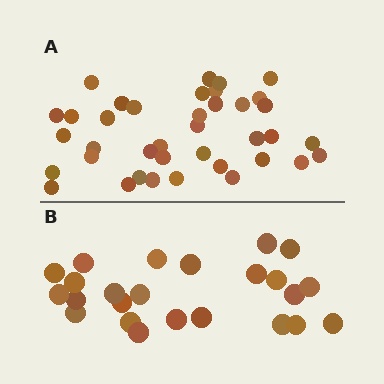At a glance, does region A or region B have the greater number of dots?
Region A (the top region) has more dots.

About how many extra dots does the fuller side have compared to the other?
Region A has approximately 15 more dots than region B.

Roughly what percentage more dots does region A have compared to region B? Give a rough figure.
About 60% more.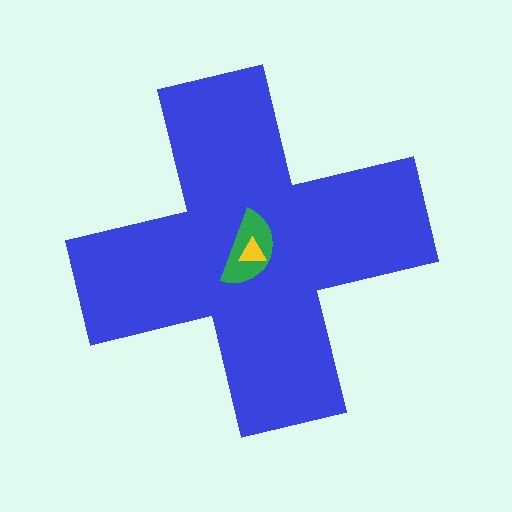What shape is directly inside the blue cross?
The green semicircle.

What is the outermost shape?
The blue cross.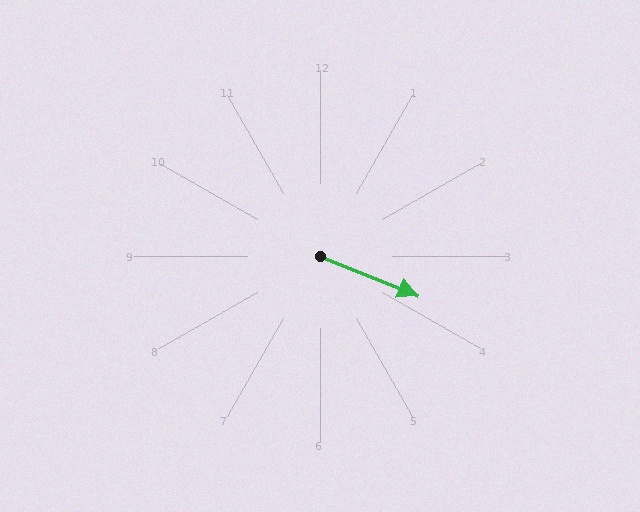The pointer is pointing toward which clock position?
Roughly 4 o'clock.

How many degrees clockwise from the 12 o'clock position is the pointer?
Approximately 112 degrees.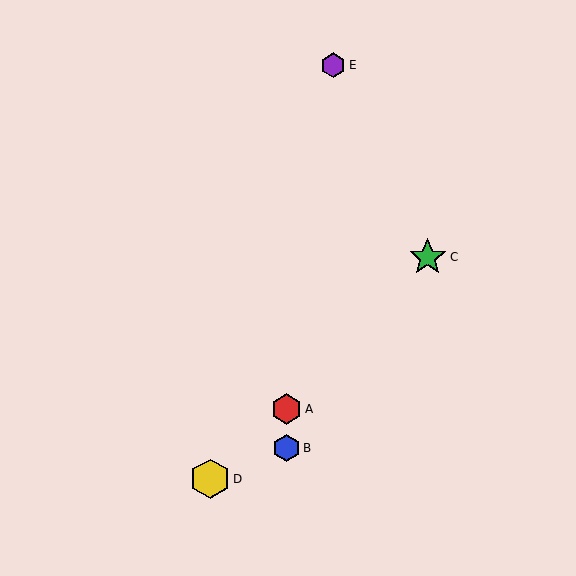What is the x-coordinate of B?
Object B is at x≈287.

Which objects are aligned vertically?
Objects A, B are aligned vertically.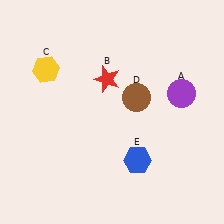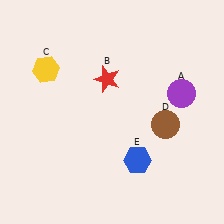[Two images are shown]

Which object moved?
The brown circle (D) moved right.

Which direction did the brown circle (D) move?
The brown circle (D) moved right.